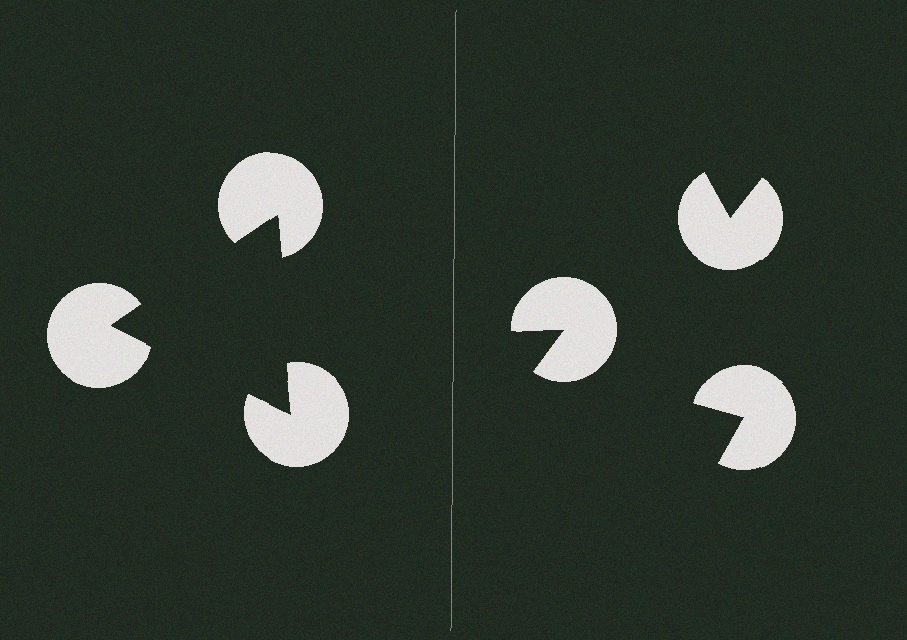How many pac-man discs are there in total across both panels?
6 — 3 on each side.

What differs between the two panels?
The pac-man discs are positioned identically on both sides; only the wedge orientations differ. On the left they align to a triangle; on the right they are misaligned.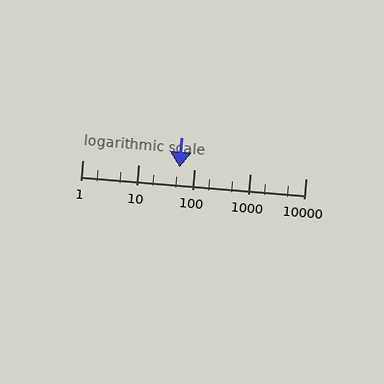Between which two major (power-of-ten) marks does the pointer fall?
The pointer is between 10 and 100.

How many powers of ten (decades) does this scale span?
The scale spans 4 decades, from 1 to 10000.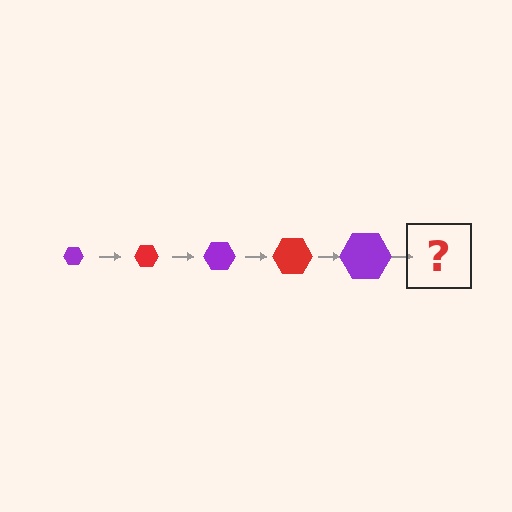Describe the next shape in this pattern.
It should be a red hexagon, larger than the previous one.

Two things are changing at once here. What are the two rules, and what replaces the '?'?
The two rules are that the hexagon grows larger each step and the color cycles through purple and red. The '?' should be a red hexagon, larger than the previous one.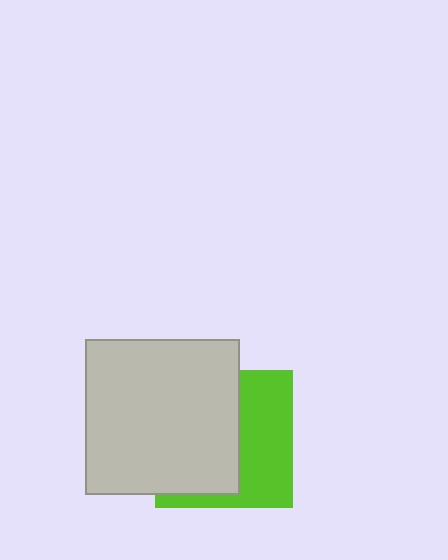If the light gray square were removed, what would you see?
You would see the complete lime square.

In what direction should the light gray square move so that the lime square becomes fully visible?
The light gray square should move left. That is the shortest direction to clear the overlap and leave the lime square fully visible.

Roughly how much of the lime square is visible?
A small part of it is visible (roughly 44%).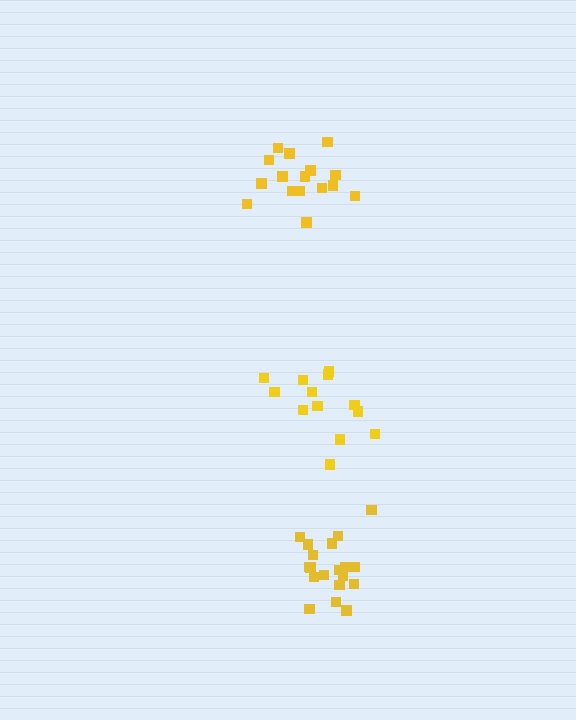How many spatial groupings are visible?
There are 3 spatial groupings.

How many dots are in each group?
Group 1: 19 dots, Group 2: 13 dots, Group 3: 16 dots (48 total).